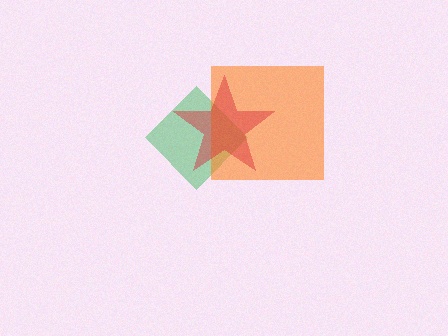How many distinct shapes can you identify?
There are 3 distinct shapes: a green diamond, an orange square, a red star.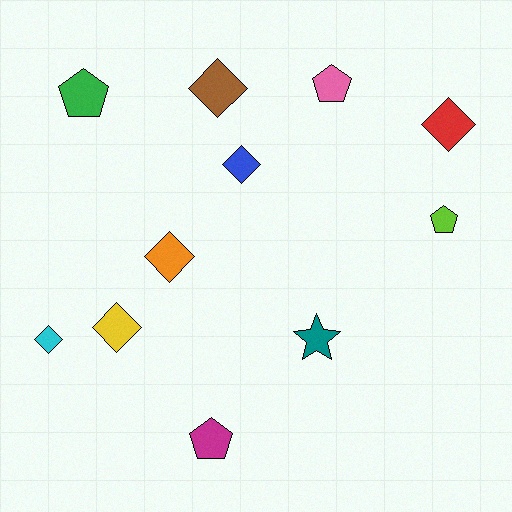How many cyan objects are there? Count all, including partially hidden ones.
There is 1 cyan object.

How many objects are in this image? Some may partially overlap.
There are 11 objects.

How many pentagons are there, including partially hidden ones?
There are 4 pentagons.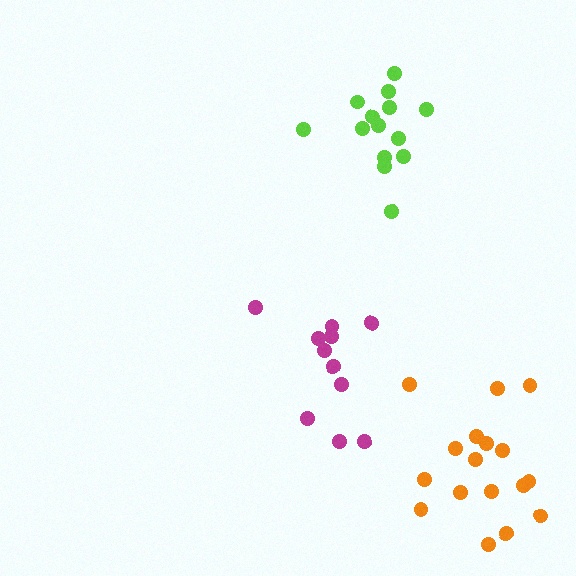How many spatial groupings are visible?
There are 3 spatial groupings.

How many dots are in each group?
Group 1: 14 dots, Group 2: 17 dots, Group 3: 11 dots (42 total).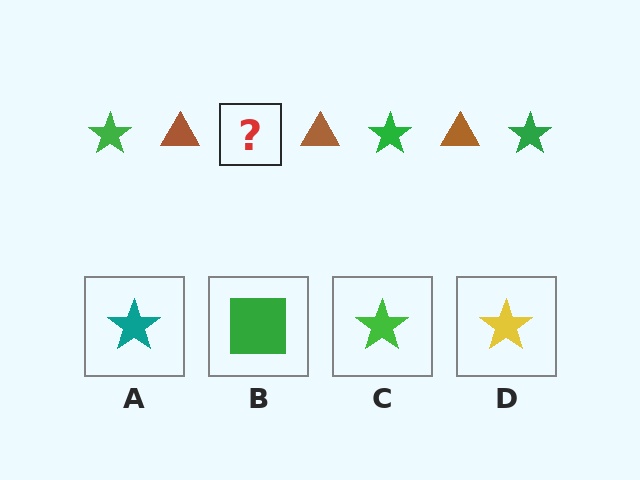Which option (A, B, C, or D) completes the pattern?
C.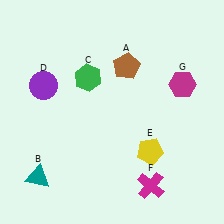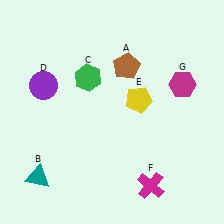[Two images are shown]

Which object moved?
The yellow pentagon (E) moved up.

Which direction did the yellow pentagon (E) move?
The yellow pentagon (E) moved up.